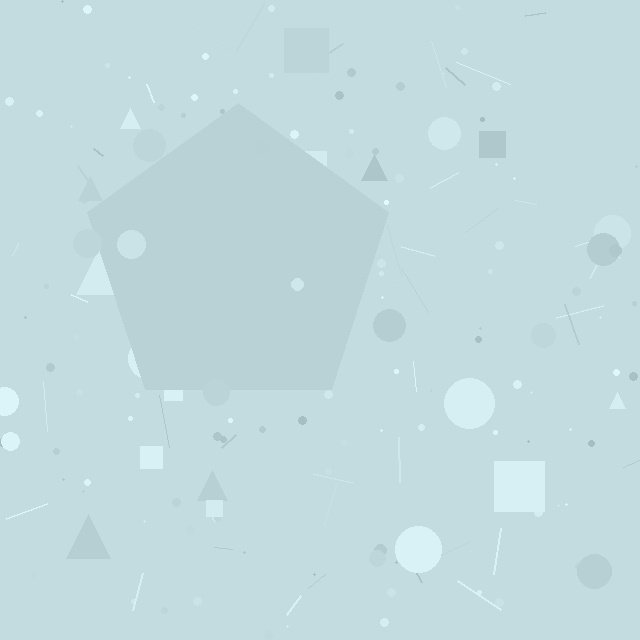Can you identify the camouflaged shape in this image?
The camouflaged shape is a pentagon.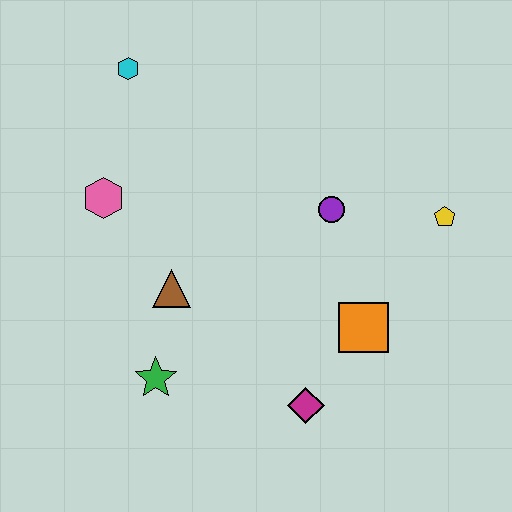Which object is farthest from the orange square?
The cyan hexagon is farthest from the orange square.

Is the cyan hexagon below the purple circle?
No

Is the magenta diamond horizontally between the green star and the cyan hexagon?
No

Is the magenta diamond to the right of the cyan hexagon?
Yes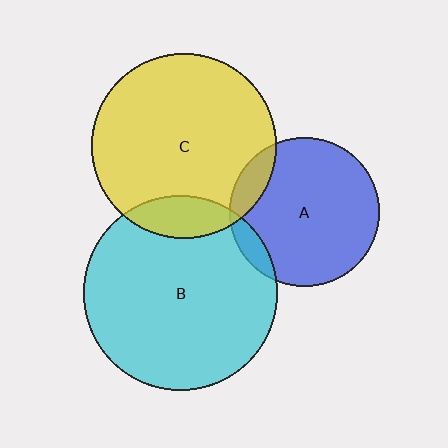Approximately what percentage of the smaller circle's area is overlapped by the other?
Approximately 15%.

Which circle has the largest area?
Circle B (cyan).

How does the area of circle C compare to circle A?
Approximately 1.5 times.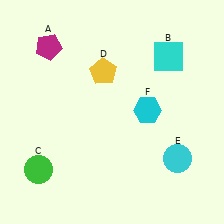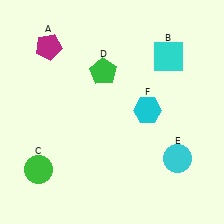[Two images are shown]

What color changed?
The pentagon (D) changed from yellow in Image 1 to green in Image 2.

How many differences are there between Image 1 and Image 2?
There is 1 difference between the two images.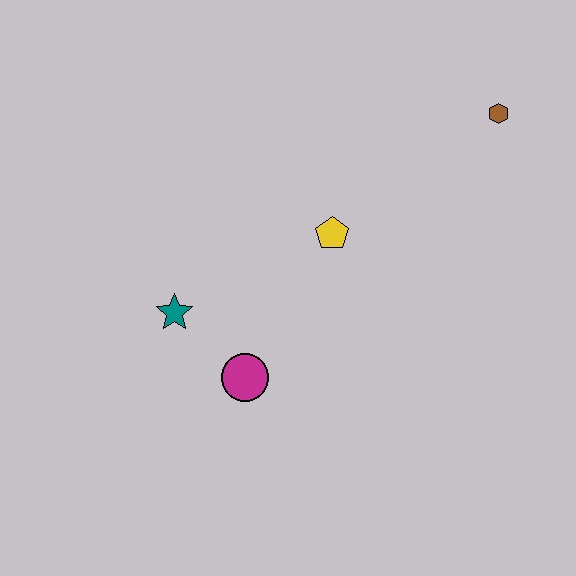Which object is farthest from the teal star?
The brown hexagon is farthest from the teal star.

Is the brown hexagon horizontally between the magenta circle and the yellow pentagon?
No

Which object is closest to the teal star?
The magenta circle is closest to the teal star.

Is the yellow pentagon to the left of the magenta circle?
No